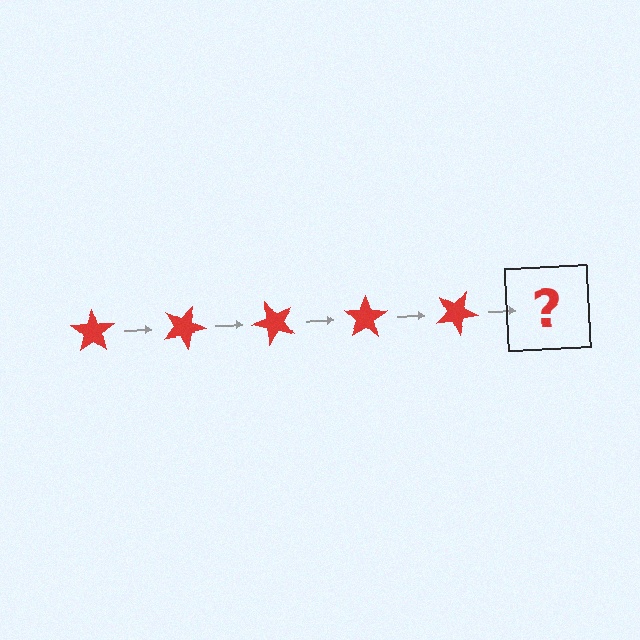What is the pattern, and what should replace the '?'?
The pattern is that the star rotates 25 degrees each step. The '?' should be a red star rotated 125 degrees.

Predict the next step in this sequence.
The next step is a red star rotated 125 degrees.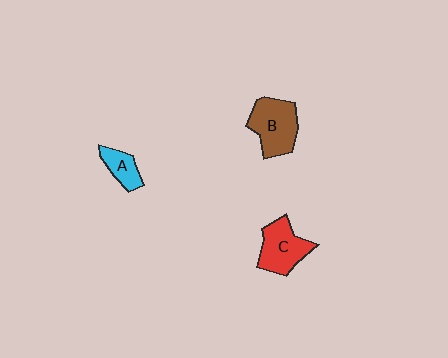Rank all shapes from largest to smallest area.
From largest to smallest: B (brown), C (red), A (cyan).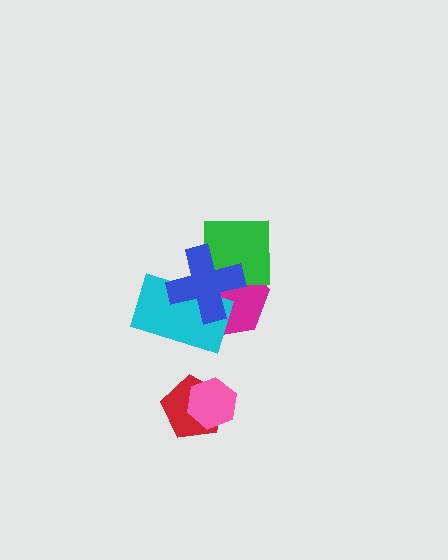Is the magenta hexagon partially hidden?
Yes, it is partially covered by another shape.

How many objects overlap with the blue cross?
3 objects overlap with the blue cross.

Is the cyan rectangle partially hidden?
Yes, it is partially covered by another shape.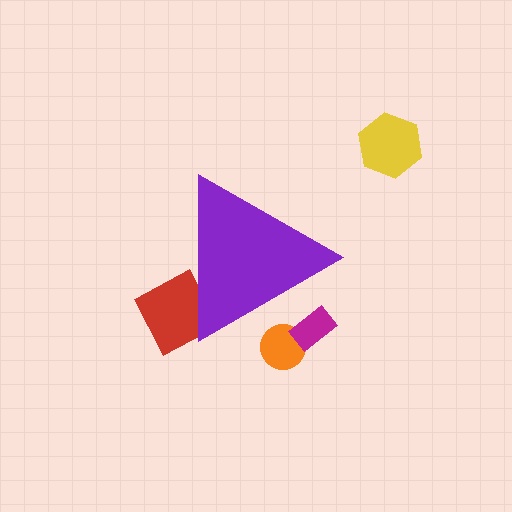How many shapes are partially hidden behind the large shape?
3 shapes are partially hidden.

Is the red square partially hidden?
Yes, the red square is partially hidden behind the purple triangle.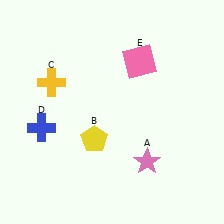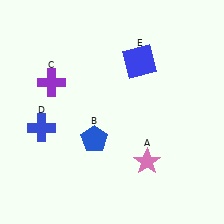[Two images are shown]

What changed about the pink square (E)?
In Image 1, E is pink. In Image 2, it changed to blue.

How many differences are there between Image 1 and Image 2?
There are 3 differences between the two images.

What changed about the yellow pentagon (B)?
In Image 1, B is yellow. In Image 2, it changed to blue.